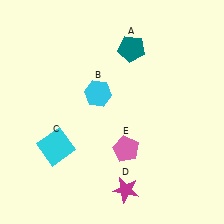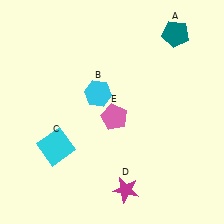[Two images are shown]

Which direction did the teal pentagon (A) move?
The teal pentagon (A) moved right.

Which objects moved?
The objects that moved are: the teal pentagon (A), the pink pentagon (E).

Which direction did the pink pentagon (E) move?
The pink pentagon (E) moved up.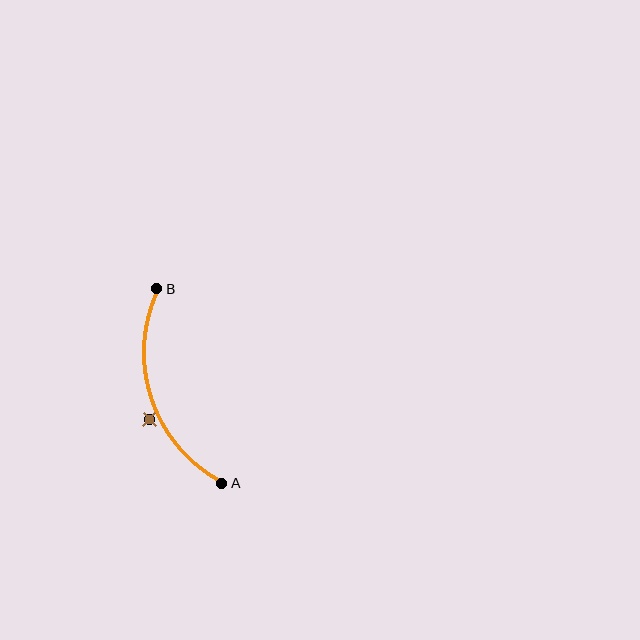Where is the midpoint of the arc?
The arc midpoint is the point on the curve farthest from the straight line joining A and B. It sits to the left of that line.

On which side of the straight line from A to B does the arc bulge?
The arc bulges to the left of the straight line connecting A and B.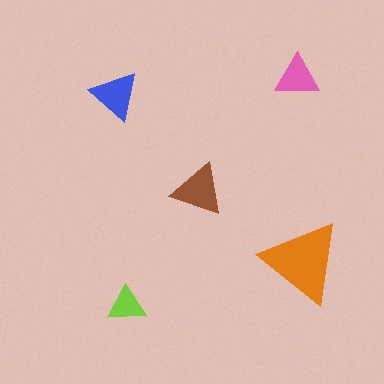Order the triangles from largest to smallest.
the orange one, the brown one, the blue one, the pink one, the lime one.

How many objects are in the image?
There are 5 objects in the image.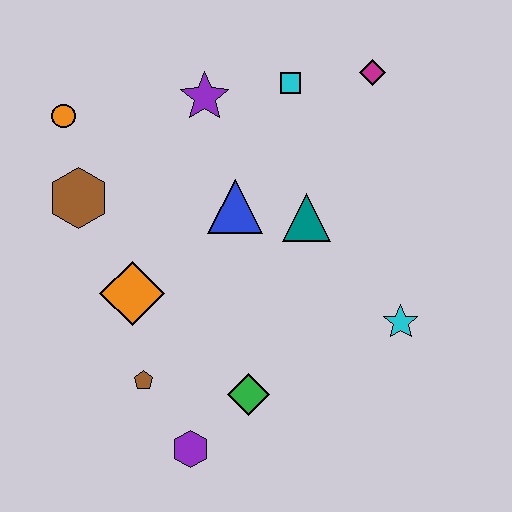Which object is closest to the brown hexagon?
The orange circle is closest to the brown hexagon.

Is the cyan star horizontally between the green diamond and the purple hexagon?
No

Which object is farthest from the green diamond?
The magenta diamond is farthest from the green diamond.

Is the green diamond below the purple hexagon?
No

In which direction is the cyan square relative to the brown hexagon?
The cyan square is to the right of the brown hexagon.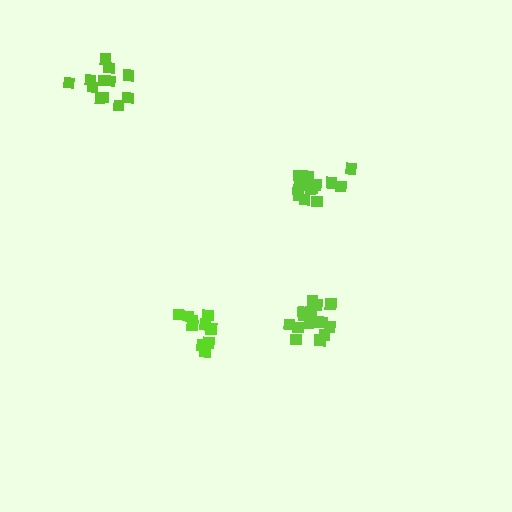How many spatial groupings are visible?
There are 4 spatial groupings.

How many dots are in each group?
Group 1: 12 dots, Group 2: 15 dots, Group 3: 16 dots, Group 4: 12 dots (55 total).